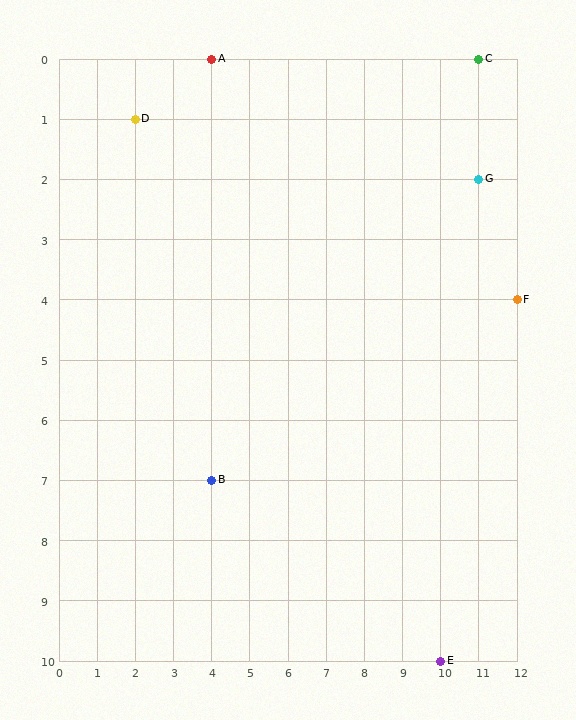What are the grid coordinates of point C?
Point C is at grid coordinates (11, 0).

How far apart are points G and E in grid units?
Points G and E are 1 column and 8 rows apart (about 8.1 grid units diagonally).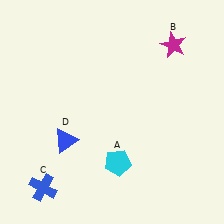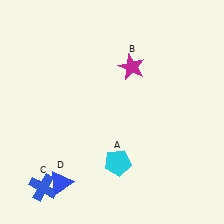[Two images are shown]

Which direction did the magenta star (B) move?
The magenta star (B) moved left.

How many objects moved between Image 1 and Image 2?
2 objects moved between the two images.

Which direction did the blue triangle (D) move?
The blue triangle (D) moved down.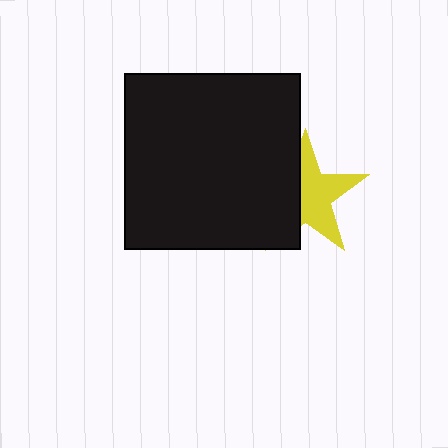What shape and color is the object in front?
The object in front is a black square.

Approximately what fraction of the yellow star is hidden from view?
Roughly 44% of the yellow star is hidden behind the black square.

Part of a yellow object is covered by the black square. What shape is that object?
It is a star.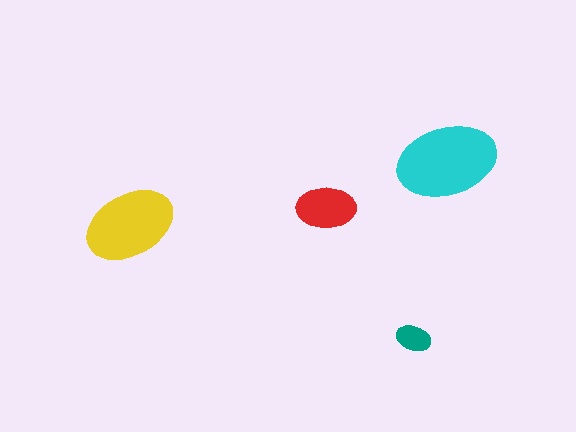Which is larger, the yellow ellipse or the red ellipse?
The yellow one.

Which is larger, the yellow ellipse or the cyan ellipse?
The cyan one.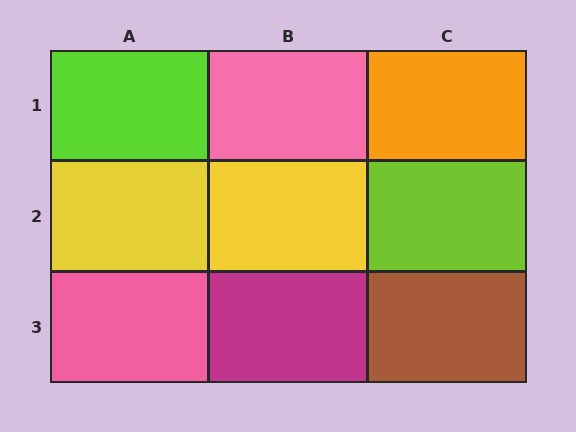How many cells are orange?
1 cell is orange.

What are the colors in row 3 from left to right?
Pink, magenta, brown.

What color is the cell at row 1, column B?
Pink.